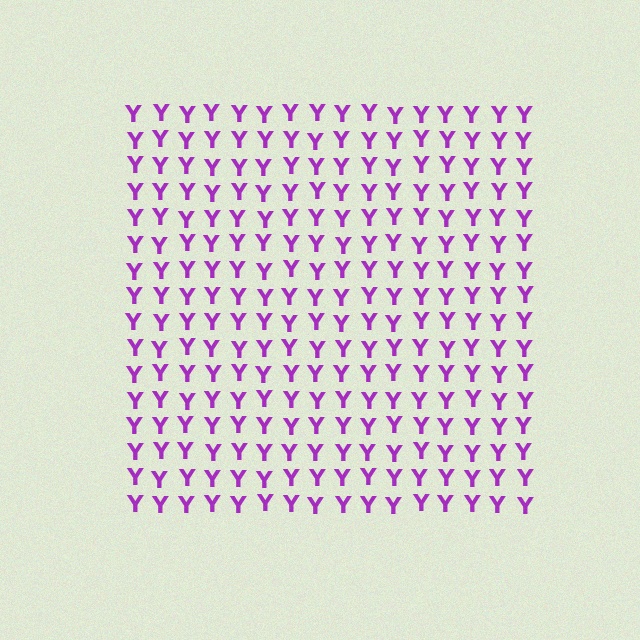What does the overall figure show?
The overall figure shows a square.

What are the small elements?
The small elements are letter Y's.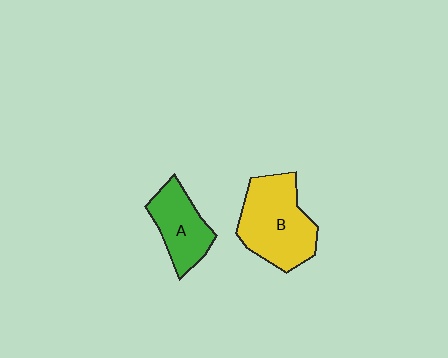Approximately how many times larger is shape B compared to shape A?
Approximately 1.5 times.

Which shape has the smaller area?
Shape A (green).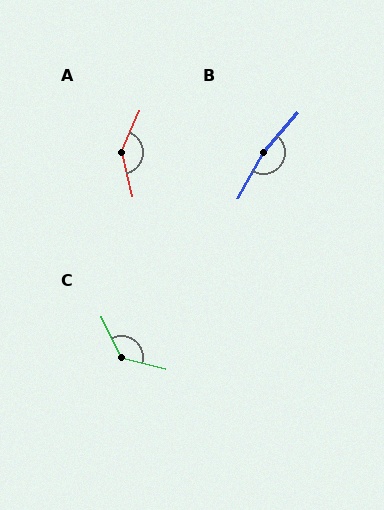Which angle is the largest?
B, at approximately 168 degrees.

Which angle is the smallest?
C, at approximately 129 degrees.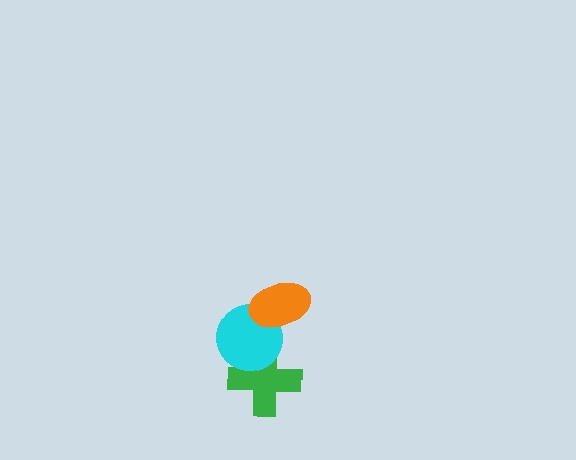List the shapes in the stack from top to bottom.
From top to bottom: the orange ellipse, the cyan circle, the green cross.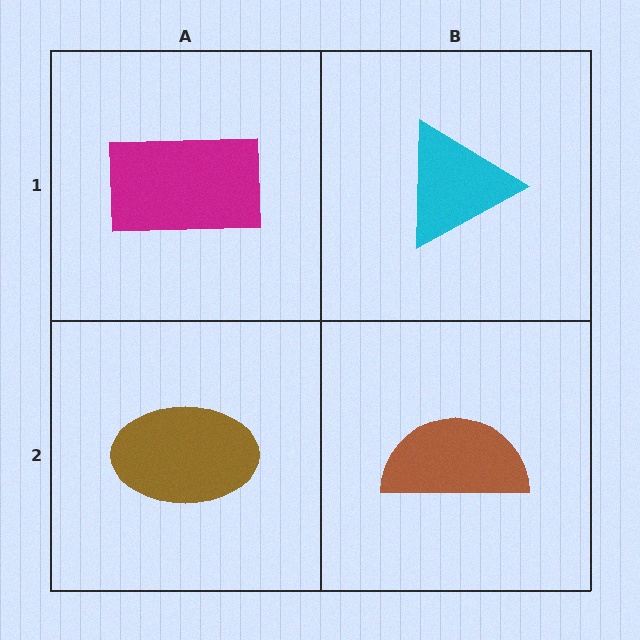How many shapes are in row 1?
2 shapes.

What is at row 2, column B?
A brown semicircle.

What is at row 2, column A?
A brown ellipse.